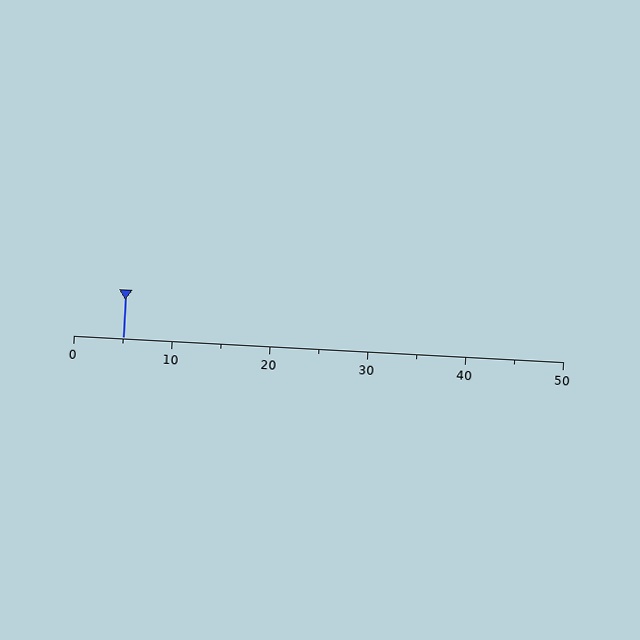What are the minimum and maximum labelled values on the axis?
The axis runs from 0 to 50.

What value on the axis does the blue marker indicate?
The marker indicates approximately 5.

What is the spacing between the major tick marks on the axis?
The major ticks are spaced 10 apart.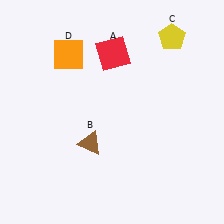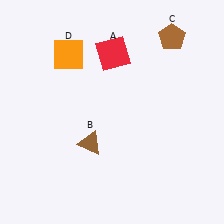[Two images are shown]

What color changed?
The pentagon (C) changed from yellow in Image 1 to brown in Image 2.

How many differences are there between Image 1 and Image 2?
There is 1 difference between the two images.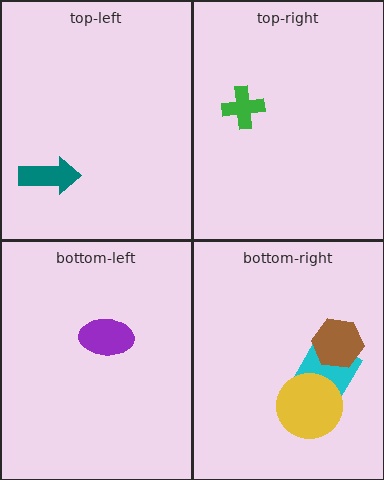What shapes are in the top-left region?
The teal arrow.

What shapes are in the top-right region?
The green cross.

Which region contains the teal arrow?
The top-left region.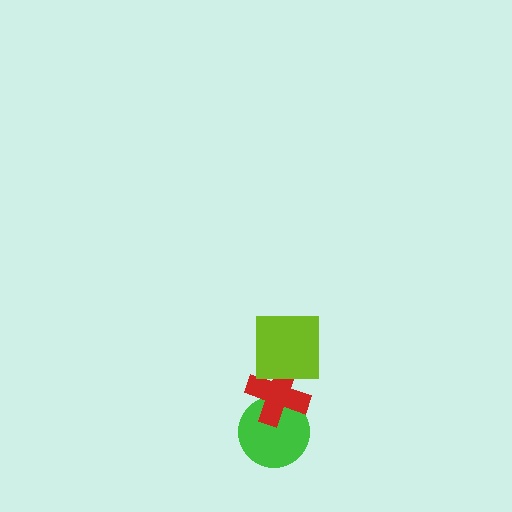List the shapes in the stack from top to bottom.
From top to bottom: the lime square, the red cross, the green circle.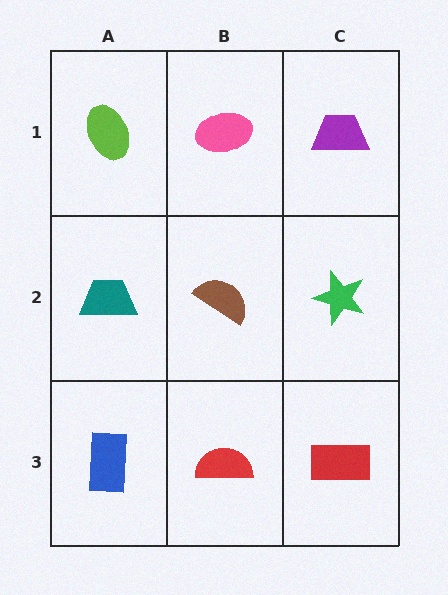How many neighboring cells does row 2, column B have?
4.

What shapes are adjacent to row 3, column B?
A brown semicircle (row 2, column B), a blue rectangle (row 3, column A), a red rectangle (row 3, column C).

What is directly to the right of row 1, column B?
A purple trapezoid.